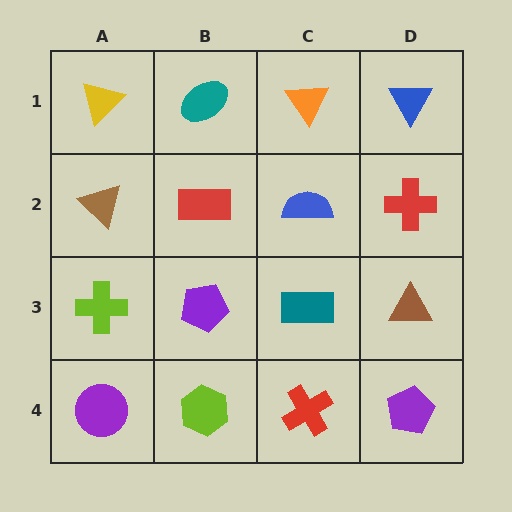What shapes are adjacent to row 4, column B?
A purple pentagon (row 3, column B), a purple circle (row 4, column A), a red cross (row 4, column C).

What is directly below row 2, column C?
A teal rectangle.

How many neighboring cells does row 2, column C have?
4.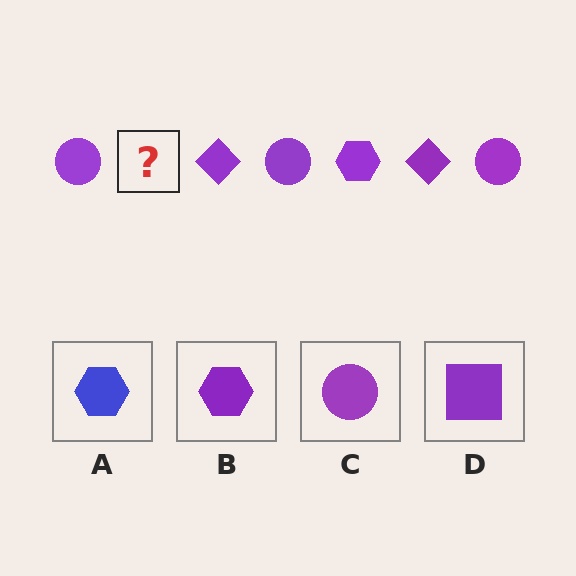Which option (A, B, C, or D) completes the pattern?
B.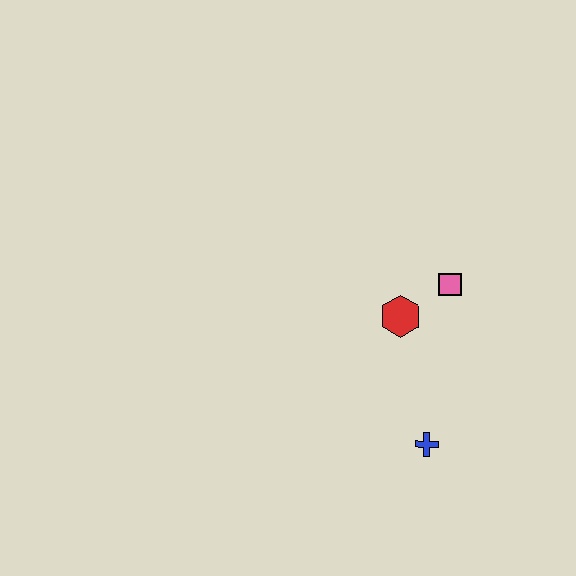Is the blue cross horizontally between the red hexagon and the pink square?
Yes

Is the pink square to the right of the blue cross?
Yes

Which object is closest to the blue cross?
The red hexagon is closest to the blue cross.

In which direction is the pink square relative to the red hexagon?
The pink square is to the right of the red hexagon.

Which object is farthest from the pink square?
The blue cross is farthest from the pink square.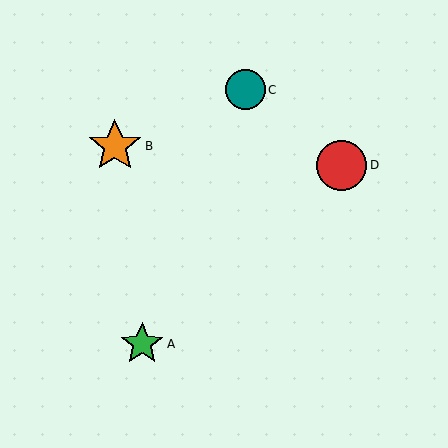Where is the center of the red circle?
The center of the red circle is at (342, 165).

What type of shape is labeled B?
Shape B is an orange star.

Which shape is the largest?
The orange star (labeled B) is the largest.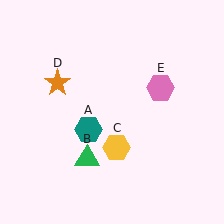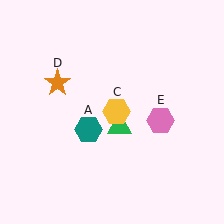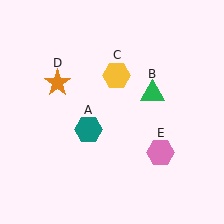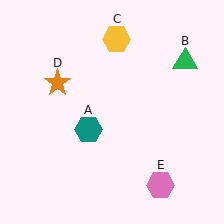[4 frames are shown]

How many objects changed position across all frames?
3 objects changed position: green triangle (object B), yellow hexagon (object C), pink hexagon (object E).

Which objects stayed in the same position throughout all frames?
Teal hexagon (object A) and orange star (object D) remained stationary.